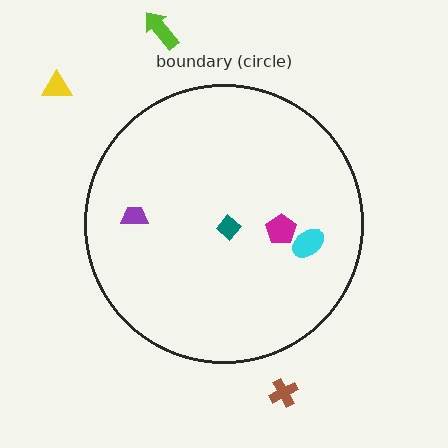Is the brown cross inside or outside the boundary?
Outside.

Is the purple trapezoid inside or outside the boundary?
Inside.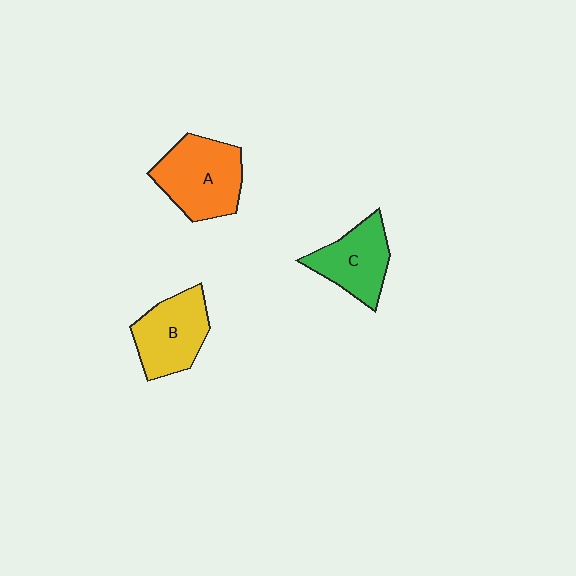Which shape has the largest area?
Shape A (orange).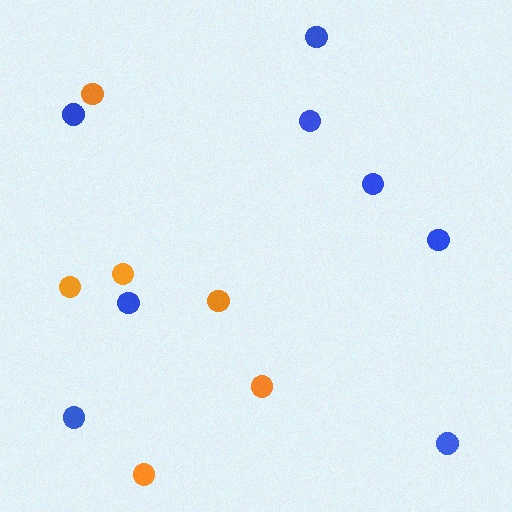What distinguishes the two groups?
There are 2 groups: one group of blue circles (8) and one group of orange circles (6).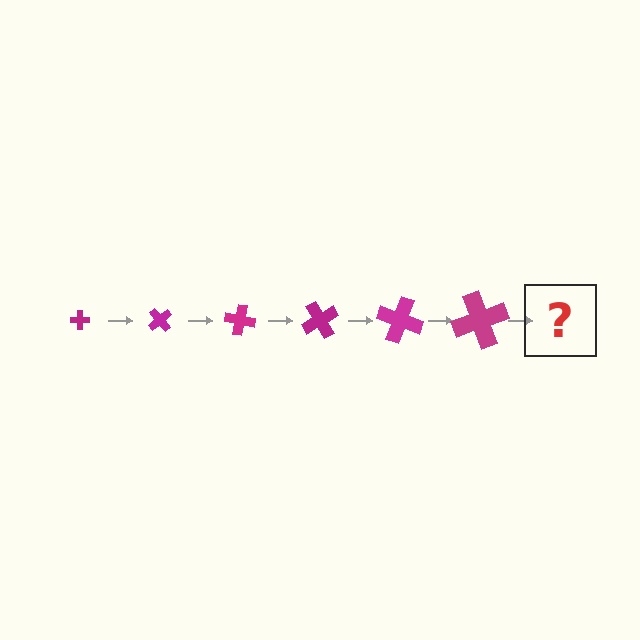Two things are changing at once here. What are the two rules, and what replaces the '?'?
The two rules are that the cross grows larger each step and it rotates 50 degrees each step. The '?' should be a cross, larger than the previous one and rotated 300 degrees from the start.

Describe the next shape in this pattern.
It should be a cross, larger than the previous one and rotated 300 degrees from the start.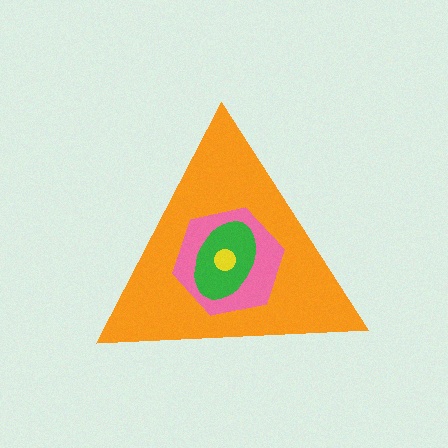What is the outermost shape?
The orange triangle.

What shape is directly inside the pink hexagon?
The green ellipse.